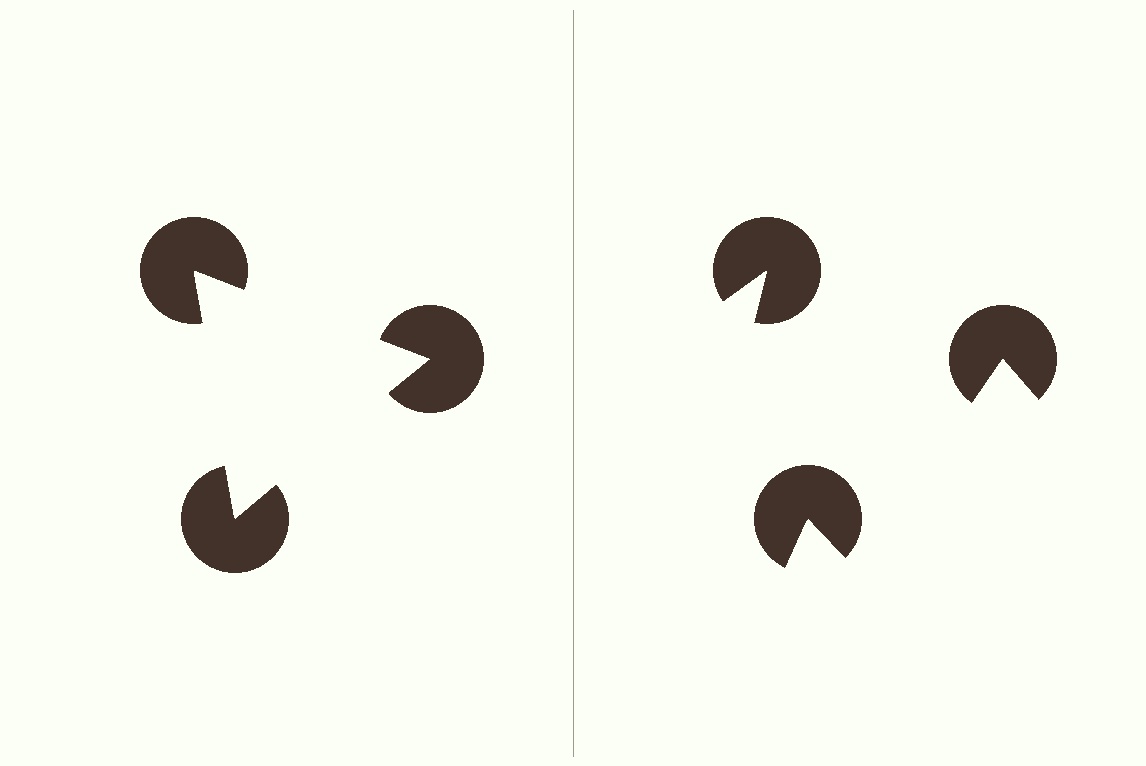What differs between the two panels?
The pac-man discs are positioned identically on both sides; only the wedge orientations differ. On the left they align to a triangle; on the right they are misaligned.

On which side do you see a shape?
An illusory triangle appears on the left side. On the right side the wedge cuts are rotated, so no coherent shape forms.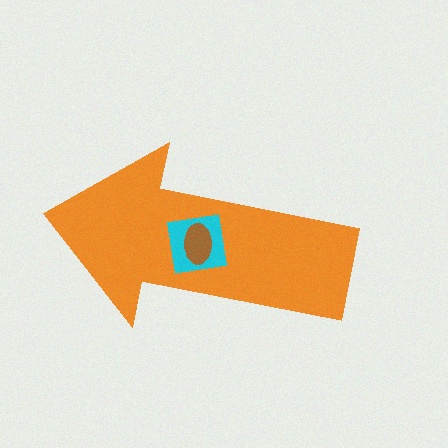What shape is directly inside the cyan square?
The brown ellipse.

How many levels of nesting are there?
3.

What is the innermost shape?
The brown ellipse.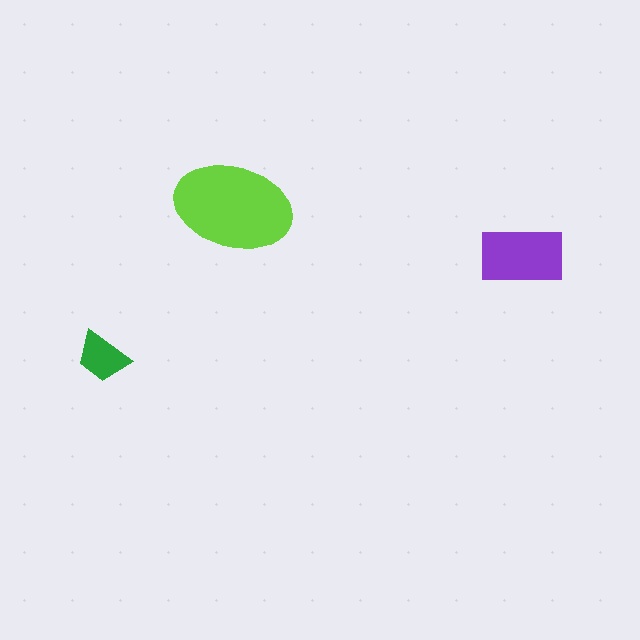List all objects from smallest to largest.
The green trapezoid, the purple rectangle, the lime ellipse.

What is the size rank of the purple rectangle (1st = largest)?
2nd.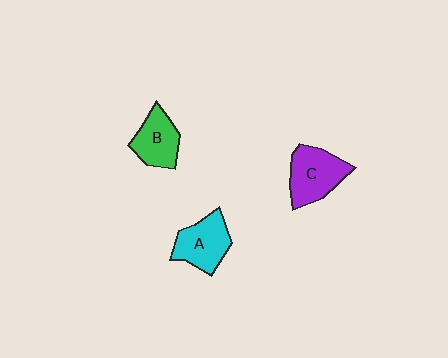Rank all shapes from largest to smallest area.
From largest to smallest: C (purple), A (cyan), B (green).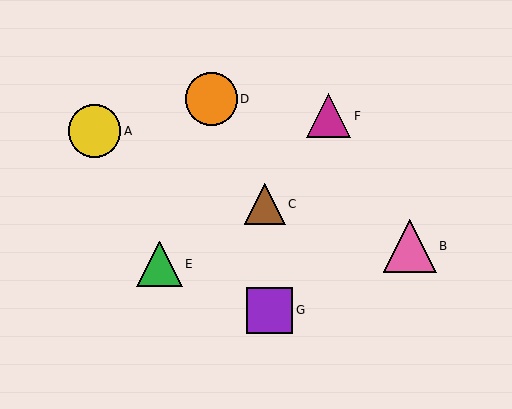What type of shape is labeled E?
Shape E is a green triangle.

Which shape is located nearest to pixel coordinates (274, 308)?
The purple square (labeled G) at (270, 310) is nearest to that location.